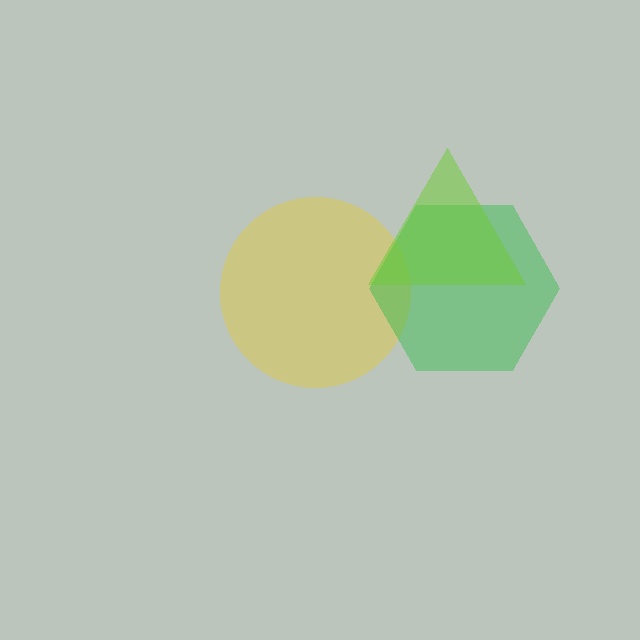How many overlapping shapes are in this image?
There are 3 overlapping shapes in the image.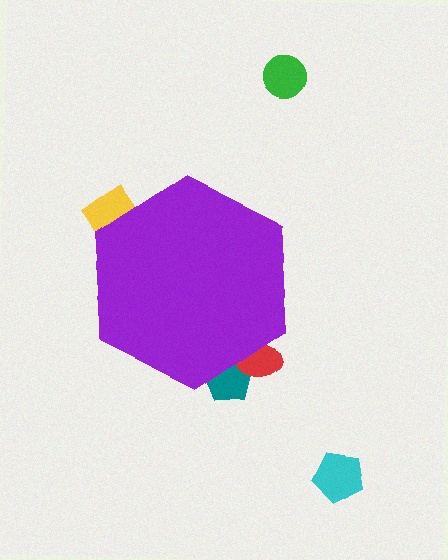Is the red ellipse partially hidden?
Yes, the red ellipse is partially hidden behind the purple hexagon.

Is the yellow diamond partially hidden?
Yes, the yellow diamond is partially hidden behind the purple hexagon.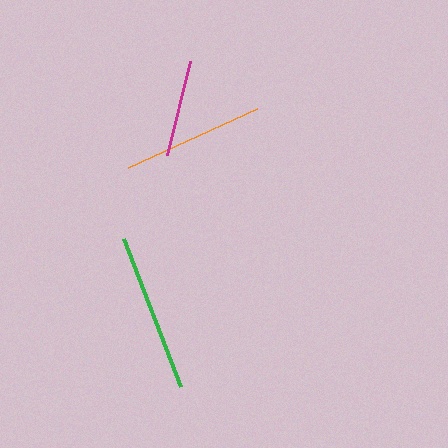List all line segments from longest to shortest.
From longest to shortest: green, orange, magenta.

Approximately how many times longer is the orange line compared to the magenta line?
The orange line is approximately 1.5 times the length of the magenta line.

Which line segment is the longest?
The green line is the longest at approximately 158 pixels.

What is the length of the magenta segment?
The magenta segment is approximately 96 pixels long.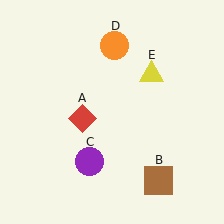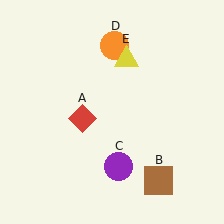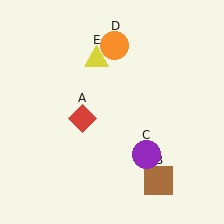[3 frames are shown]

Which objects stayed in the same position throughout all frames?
Red diamond (object A) and brown square (object B) and orange circle (object D) remained stationary.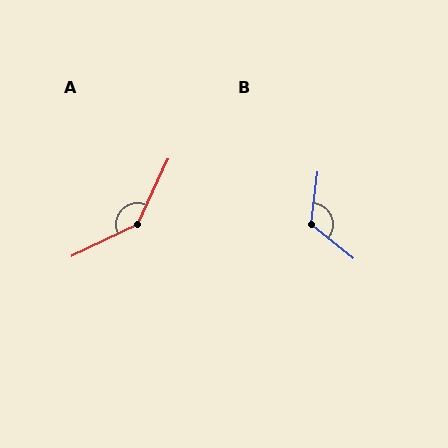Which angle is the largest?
A, at approximately 140 degrees.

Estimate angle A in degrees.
Approximately 140 degrees.